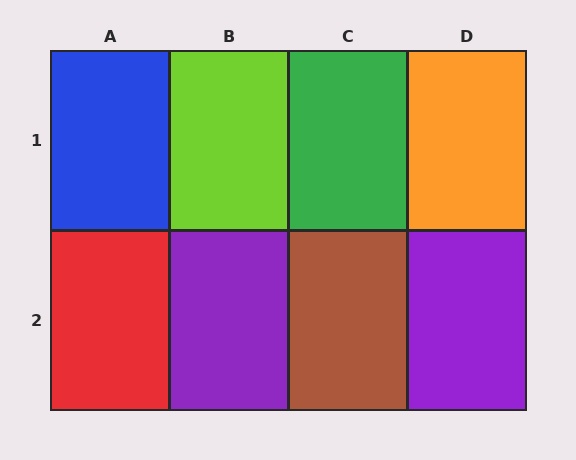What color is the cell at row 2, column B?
Purple.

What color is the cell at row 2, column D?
Purple.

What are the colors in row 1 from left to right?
Blue, lime, green, orange.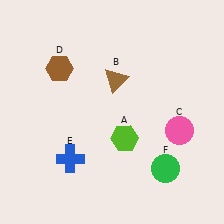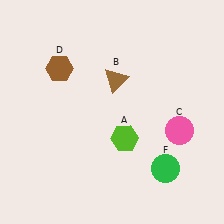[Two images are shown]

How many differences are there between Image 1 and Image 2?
There is 1 difference between the two images.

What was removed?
The blue cross (E) was removed in Image 2.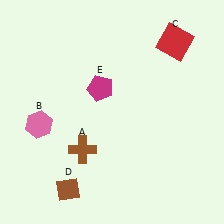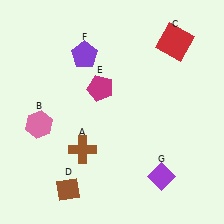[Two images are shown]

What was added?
A purple pentagon (F), a purple diamond (G) were added in Image 2.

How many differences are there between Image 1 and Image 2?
There are 2 differences between the two images.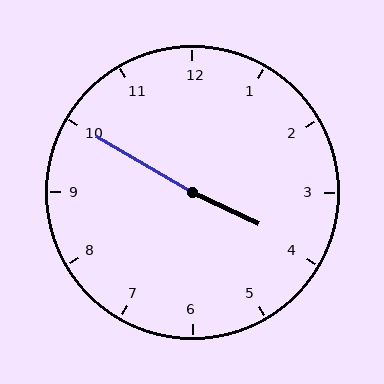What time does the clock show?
3:50.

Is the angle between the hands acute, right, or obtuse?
It is obtuse.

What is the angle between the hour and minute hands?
Approximately 175 degrees.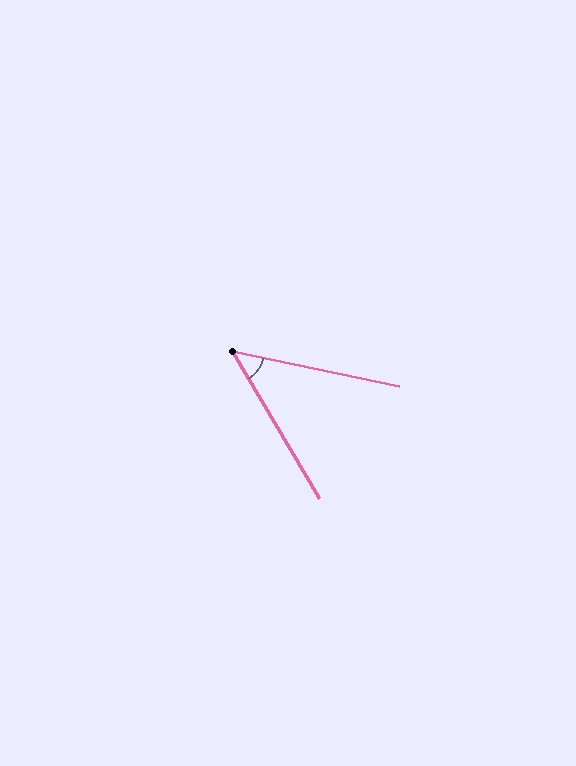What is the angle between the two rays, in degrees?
Approximately 48 degrees.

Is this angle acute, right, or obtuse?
It is acute.